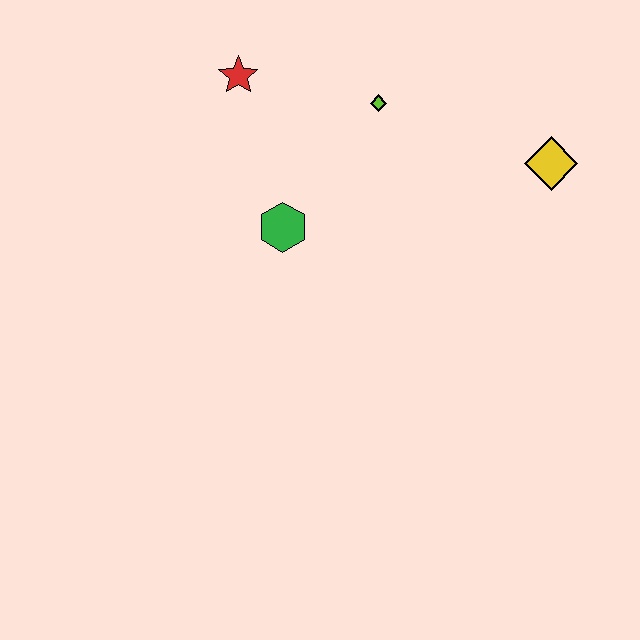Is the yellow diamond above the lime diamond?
No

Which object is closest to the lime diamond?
The red star is closest to the lime diamond.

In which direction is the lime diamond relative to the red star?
The lime diamond is to the right of the red star.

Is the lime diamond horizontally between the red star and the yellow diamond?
Yes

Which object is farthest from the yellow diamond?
The red star is farthest from the yellow diamond.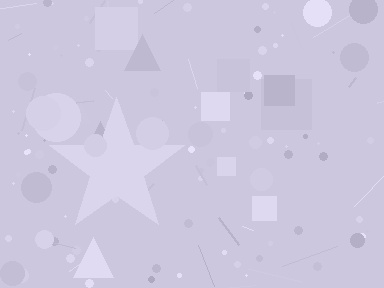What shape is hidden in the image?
A star is hidden in the image.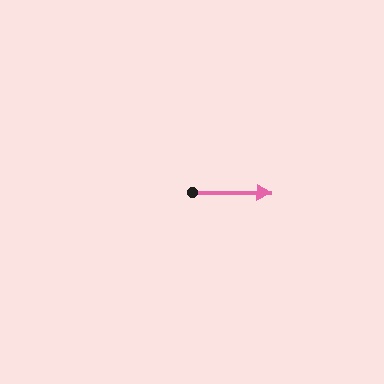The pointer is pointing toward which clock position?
Roughly 3 o'clock.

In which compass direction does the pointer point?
East.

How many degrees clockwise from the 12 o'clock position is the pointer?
Approximately 91 degrees.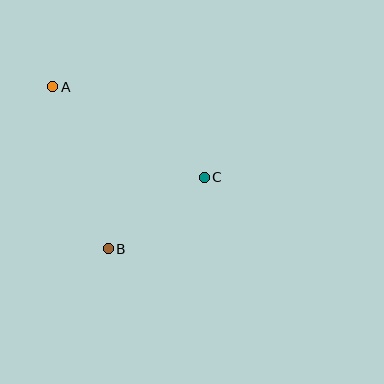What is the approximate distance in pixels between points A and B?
The distance between A and B is approximately 171 pixels.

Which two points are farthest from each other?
Points A and C are farthest from each other.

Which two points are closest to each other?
Points B and C are closest to each other.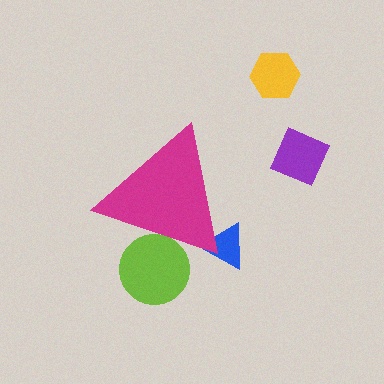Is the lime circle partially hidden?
Yes, the lime circle is partially hidden behind the magenta triangle.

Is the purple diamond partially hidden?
No, the purple diamond is fully visible.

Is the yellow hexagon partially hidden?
No, the yellow hexagon is fully visible.